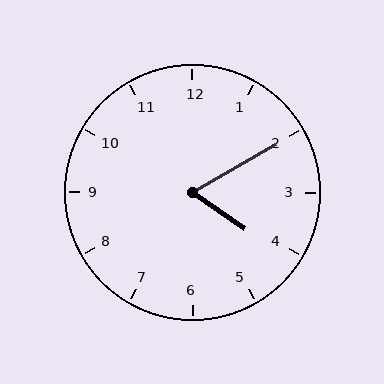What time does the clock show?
4:10.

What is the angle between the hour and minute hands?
Approximately 65 degrees.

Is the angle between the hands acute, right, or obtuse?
It is acute.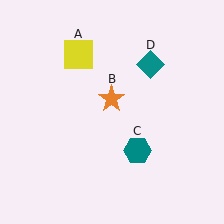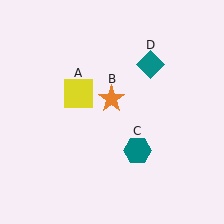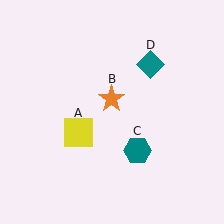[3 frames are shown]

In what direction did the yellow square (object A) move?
The yellow square (object A) moved down.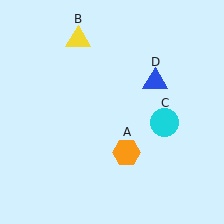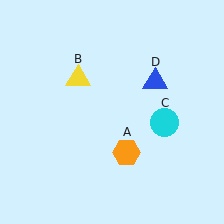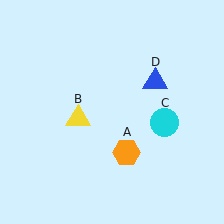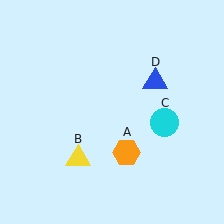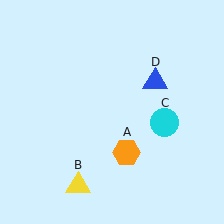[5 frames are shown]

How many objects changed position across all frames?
1 object changed position: yellow triangle (object B).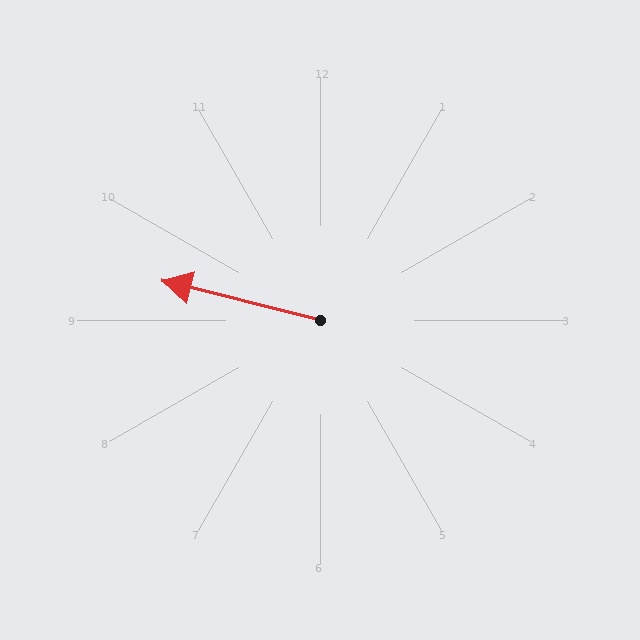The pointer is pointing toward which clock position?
Roughly 9 o'clock.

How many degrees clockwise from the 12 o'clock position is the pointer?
Approximately 284 degrees.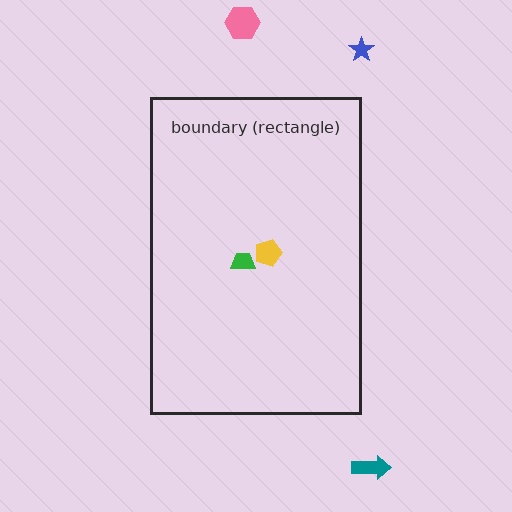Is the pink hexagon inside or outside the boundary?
Outside.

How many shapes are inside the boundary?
2 inside, 3 outside.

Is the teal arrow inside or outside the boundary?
Outside.